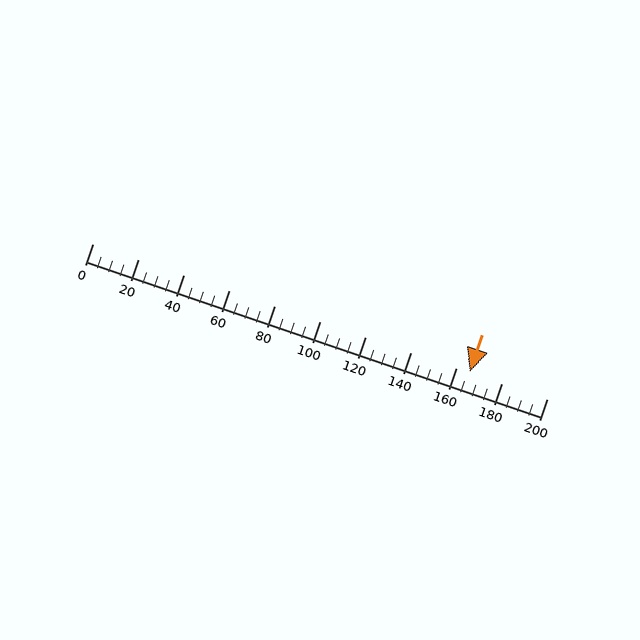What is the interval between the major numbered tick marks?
The major tick marks are spaced 20 units apart.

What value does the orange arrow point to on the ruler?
The orange arrow points to approximately 166.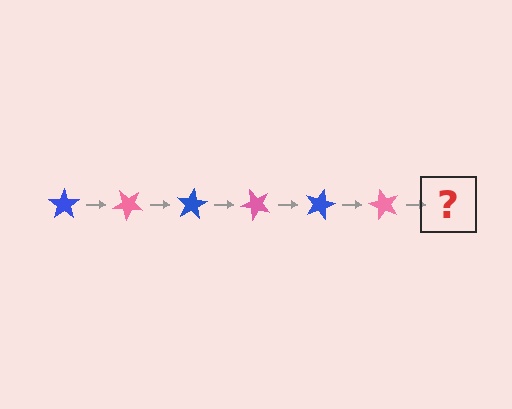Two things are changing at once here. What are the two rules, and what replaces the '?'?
The two rules are that it rotates 40 degrees each step and the color cycles through blue and pink. The '?' should be a blue star, rotated 240 degrees from the start.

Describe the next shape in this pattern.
It should be a blue star, rotated 240 degrees from the start.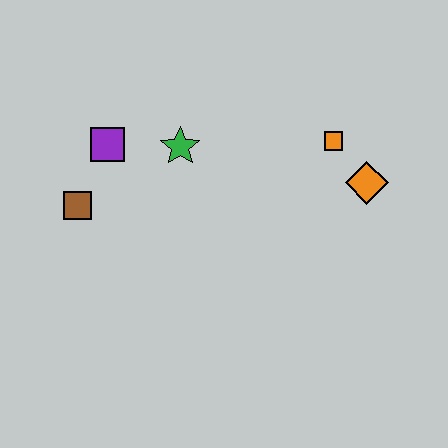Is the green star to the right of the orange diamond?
No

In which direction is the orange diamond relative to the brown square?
The orange diamond is to the right of the brown square.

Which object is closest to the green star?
The purple square is closest to the green star.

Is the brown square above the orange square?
No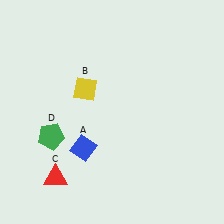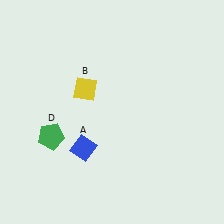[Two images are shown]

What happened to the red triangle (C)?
The red triangle (C) was removed in Image 2. It was in the bottom-left area of Image 1.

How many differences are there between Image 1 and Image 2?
There is 1 difference between the two images.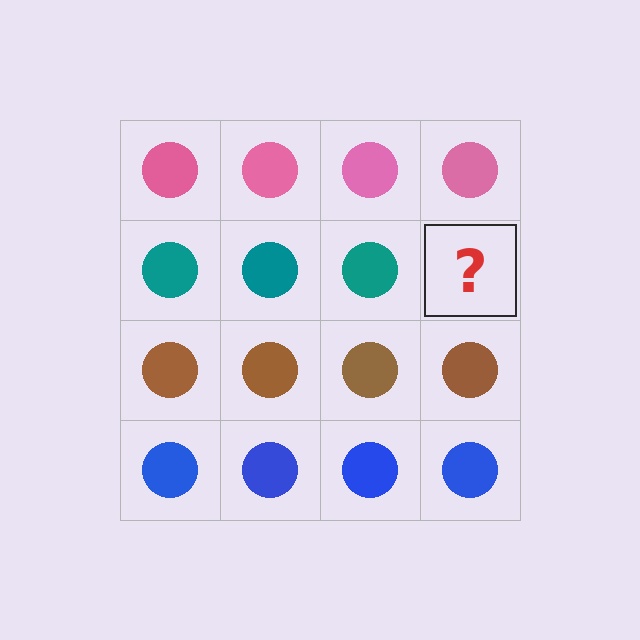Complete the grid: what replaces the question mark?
The question mark should be replaced with a teal circle.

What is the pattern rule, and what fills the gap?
The rule is that each row has a consistent color. The gap should be filled with a teal circle.